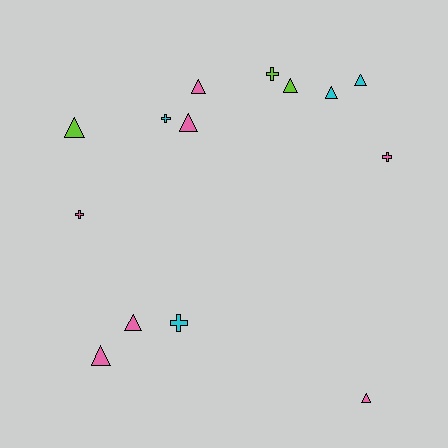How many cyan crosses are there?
There are 2 cyan crosses.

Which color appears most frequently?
Pink, with 7 objects.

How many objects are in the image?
There are 14 objects.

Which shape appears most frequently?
Triangle, with 9 objects.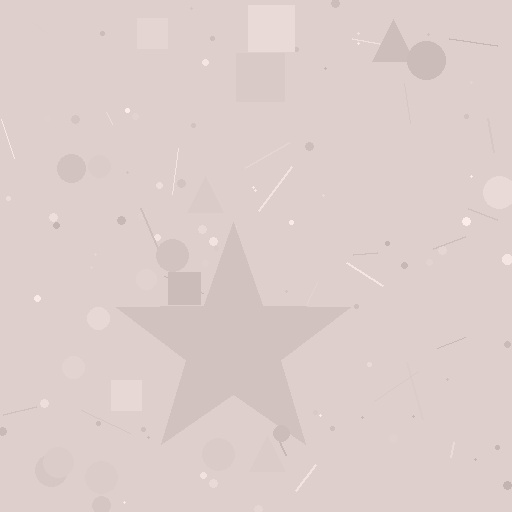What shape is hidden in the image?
A star is hidden in the image.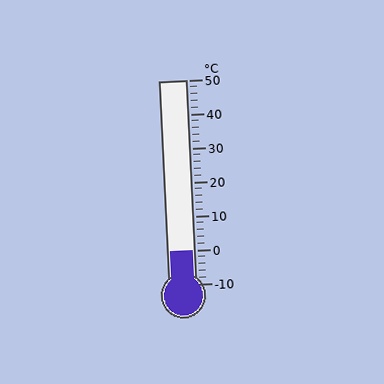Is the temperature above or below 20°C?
The temperature is below 20°C.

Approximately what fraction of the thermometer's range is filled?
The thermometer is filled to approximately 15% of its range.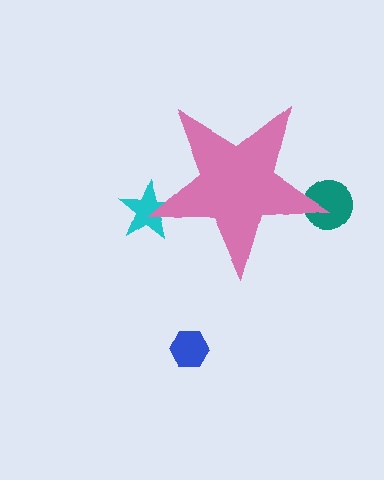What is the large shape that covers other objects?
A pink star.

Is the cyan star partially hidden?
Yes, the cyan star is partially hidden behind the pink star.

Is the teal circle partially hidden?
Yes, the teal circle is partially hidden behind the pink star.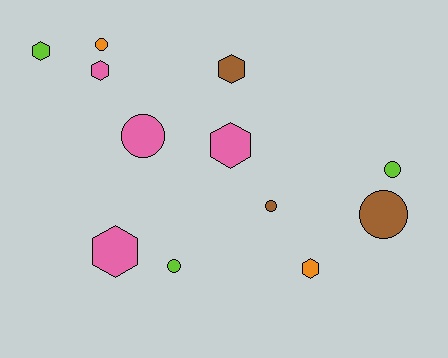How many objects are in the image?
There are 12 objects.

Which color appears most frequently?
Pink, with 4 objects.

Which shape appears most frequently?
Hexagon, with 6 objects.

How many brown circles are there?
There are 2 brown circles.